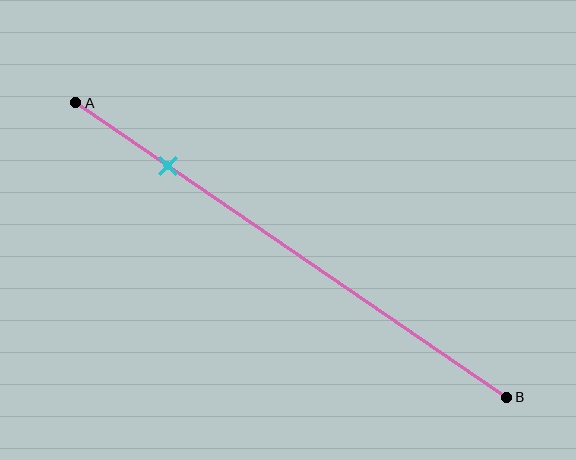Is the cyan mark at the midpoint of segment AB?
No, the mark is at about 20% from A, not at the 50% midpoint.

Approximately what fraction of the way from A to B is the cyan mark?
The cyan mark is approximately 20% of the way from A to B.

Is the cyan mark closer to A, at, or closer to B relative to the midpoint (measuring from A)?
The cyan mark is closer to point A than the midpoint of segment AB.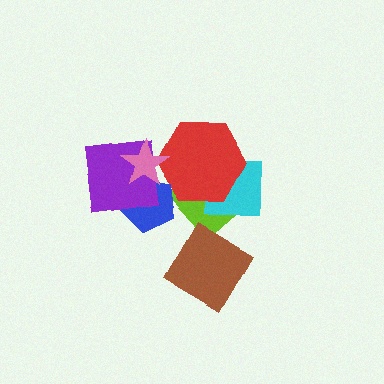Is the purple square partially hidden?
Yes, it is partially covered by another shape.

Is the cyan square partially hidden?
Yes, it is partially covered by another shape.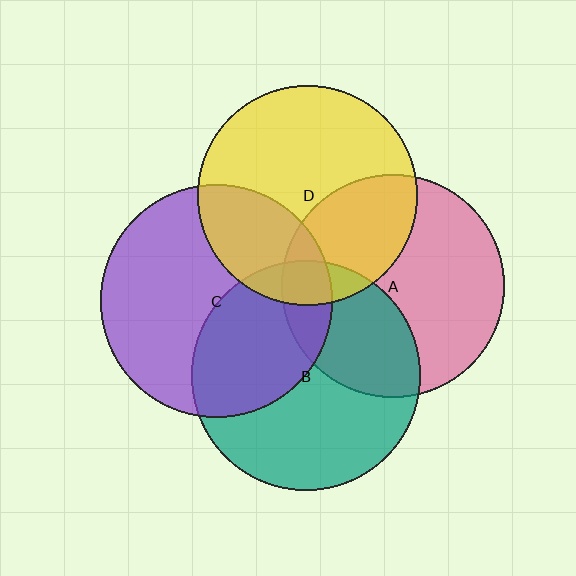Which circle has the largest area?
Circle C (purple).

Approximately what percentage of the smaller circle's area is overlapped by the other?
Approximately 40%.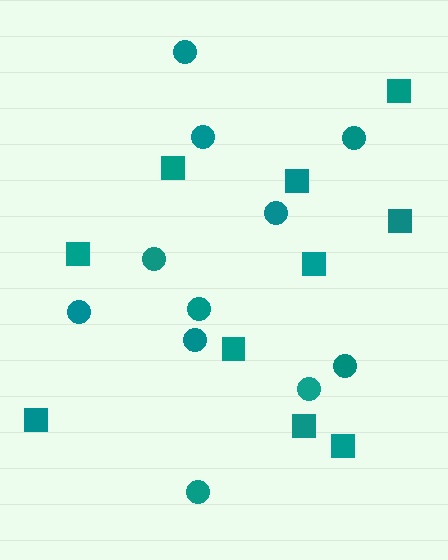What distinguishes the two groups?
There are 2 groups: one group of circles (11) and one group of squares (10).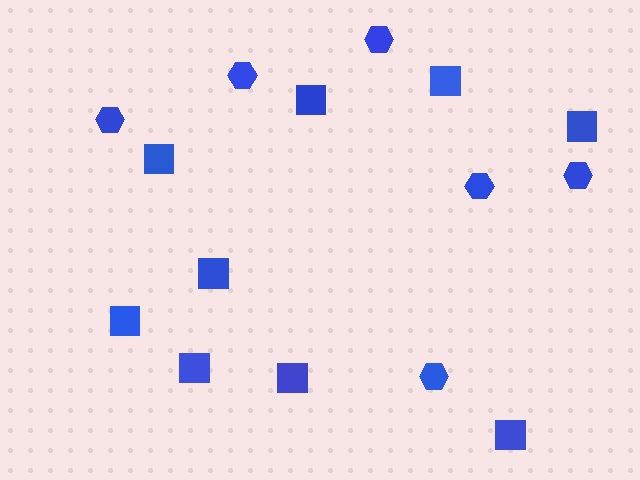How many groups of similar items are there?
There are 2 groups: one group of hexagons (6) and one group of squares (9).